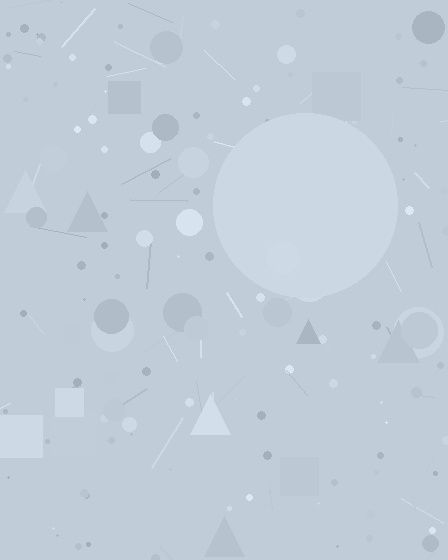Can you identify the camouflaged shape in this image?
The camouflaged shape is a circle.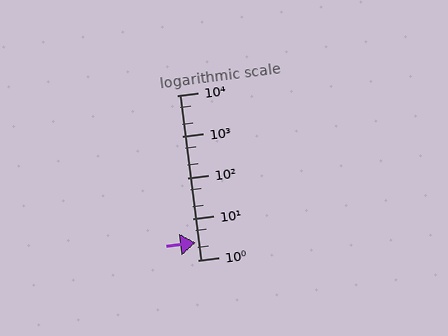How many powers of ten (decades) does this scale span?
The scale spans 4 decades, from 1 to 10000.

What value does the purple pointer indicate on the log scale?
The pointer indicates approximately 2.7.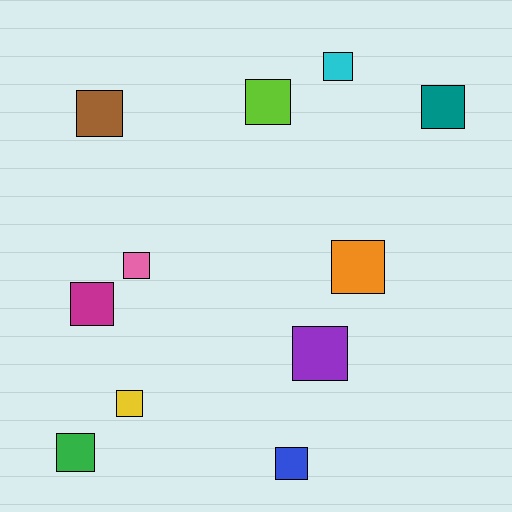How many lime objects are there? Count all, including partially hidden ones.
There is 1 lime object.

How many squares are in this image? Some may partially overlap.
There are 11 squares.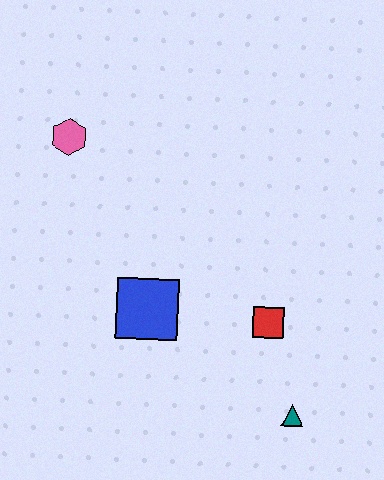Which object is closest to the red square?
The teal triangle is closest to the red square.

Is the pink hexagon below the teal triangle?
No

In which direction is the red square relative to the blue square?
The red square is to the right of the blue square.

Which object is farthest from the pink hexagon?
The teal triangle is farthest from the pink hexagon.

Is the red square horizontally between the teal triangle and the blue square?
Yes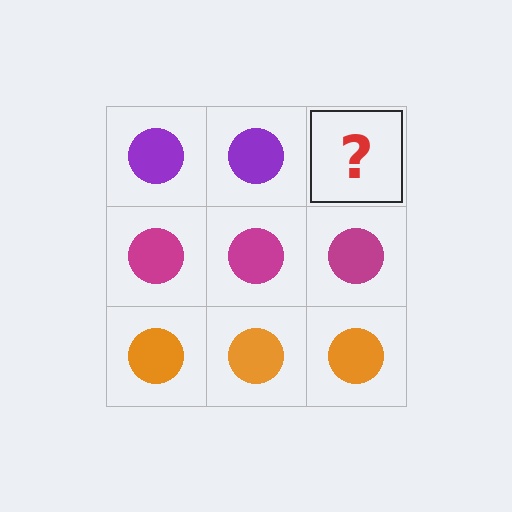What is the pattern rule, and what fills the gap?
The rule is that each row has a consistent color. The gap should be filled with a purple circle.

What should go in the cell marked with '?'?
The missing cell should contain a purple circle.